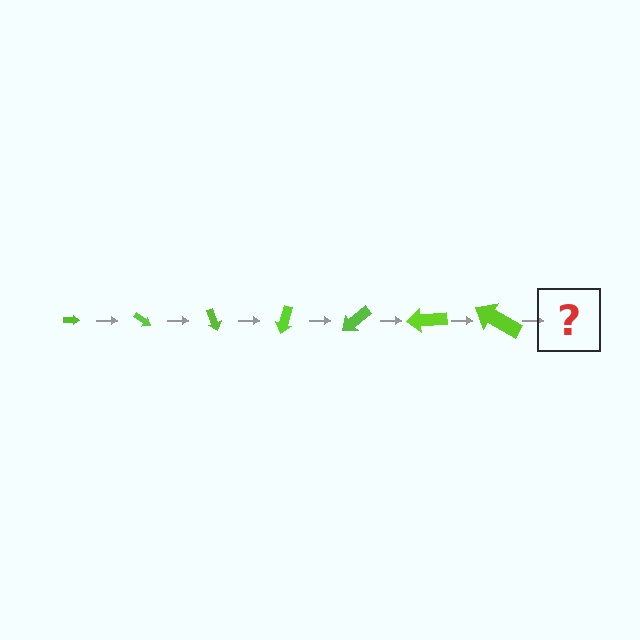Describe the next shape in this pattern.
It should be an arrow, larger than the previous one and rotated 245 degrees from the start.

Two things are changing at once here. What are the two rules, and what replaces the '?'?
The two rules are that the arrow grows larger each step and it rotates 35 degrees each step. The '?' should be an arrow, larger than the previous one and rotated 245 degrees from the start.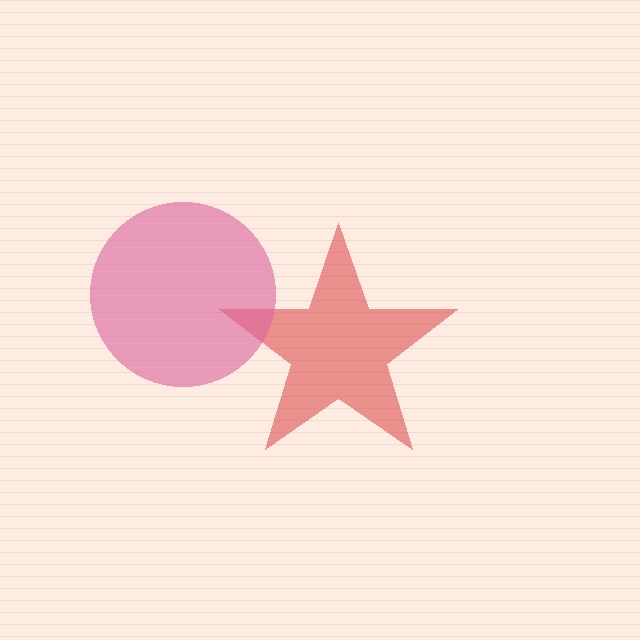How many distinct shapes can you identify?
There are 2 distinct shapes: a red star, a pink circle.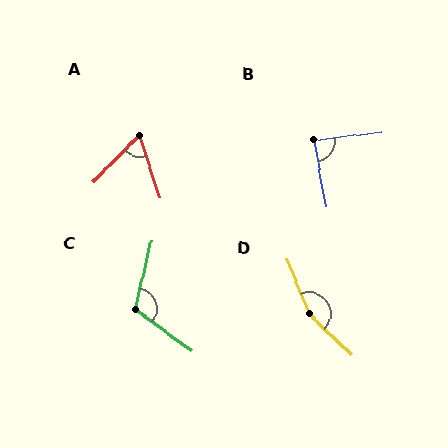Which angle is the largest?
D, at approximately 156 degrees.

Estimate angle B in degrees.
Approximately 87 degrees.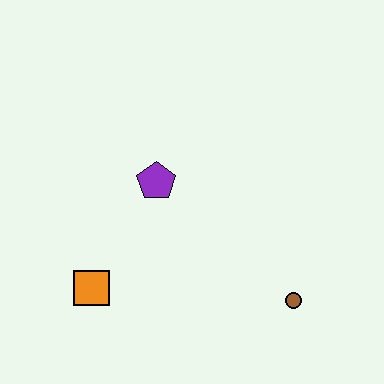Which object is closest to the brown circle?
The purple pentagon is closest to the brown circle.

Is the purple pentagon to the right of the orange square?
Yes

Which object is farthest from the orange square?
The brown circle is farthest from the orange square.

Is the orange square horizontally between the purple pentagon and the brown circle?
No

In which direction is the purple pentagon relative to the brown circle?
The purple pentagon is to the left of the brown circle.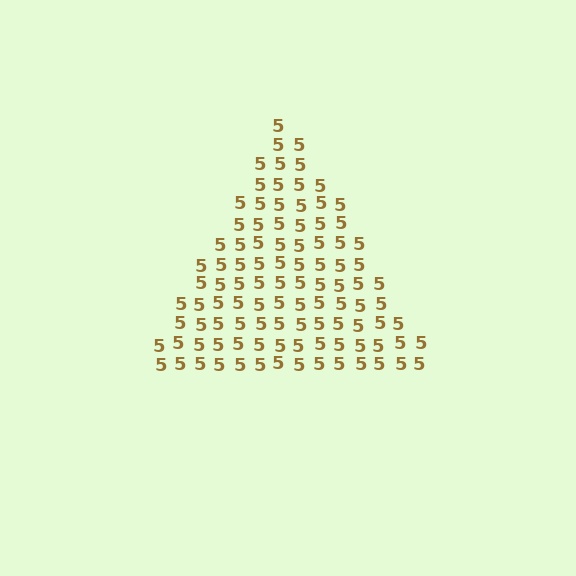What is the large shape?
The large shape is a triangle.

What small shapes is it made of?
It is made of small digit 5's.